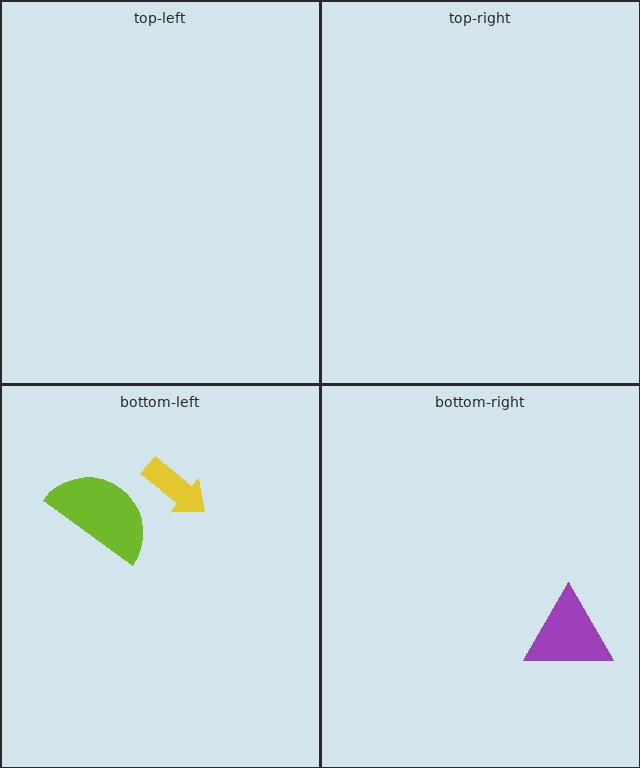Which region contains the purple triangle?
The bottom-right region.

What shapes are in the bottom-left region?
The yellow arrow, the lime semicircle.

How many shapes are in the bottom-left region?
2.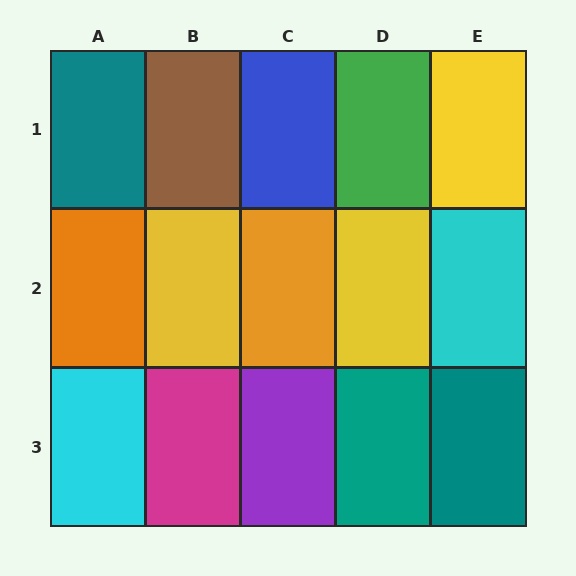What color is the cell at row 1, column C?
Blue.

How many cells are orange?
2 cells are orange.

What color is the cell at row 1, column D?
Green.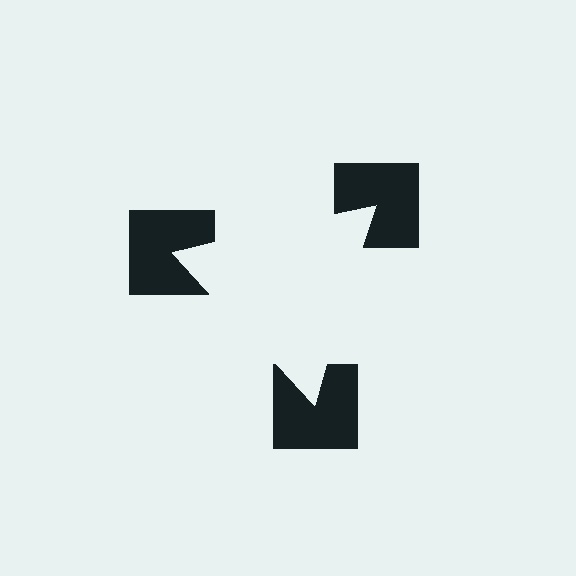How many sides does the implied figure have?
3 sides.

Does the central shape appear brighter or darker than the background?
It typically appears slightly brighter than the background, even though no actual brightness change is drawn.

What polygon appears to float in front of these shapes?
An illusory triangle — its edges are inferred from the aligned wedge cuts in the notched squares, not physically drawn.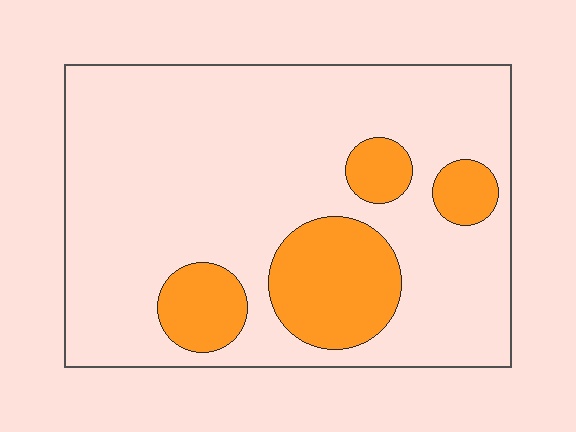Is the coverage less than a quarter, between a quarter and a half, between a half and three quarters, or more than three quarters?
Less than a quarter.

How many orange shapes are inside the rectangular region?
4.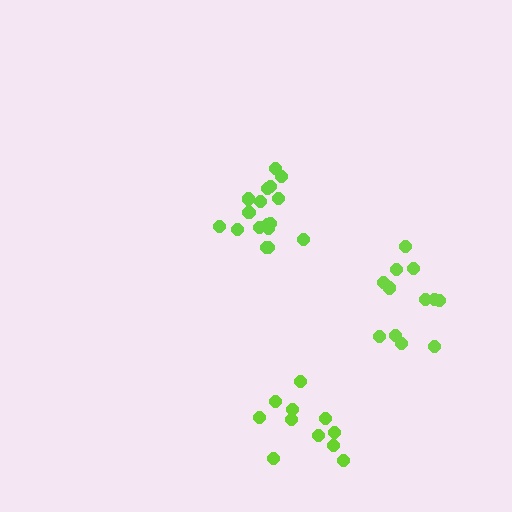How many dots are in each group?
Group 1: 11 dots, Group 2: 17 dots, Group 3: 12 dots (40 total).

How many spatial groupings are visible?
There are 3 spatial groupings.